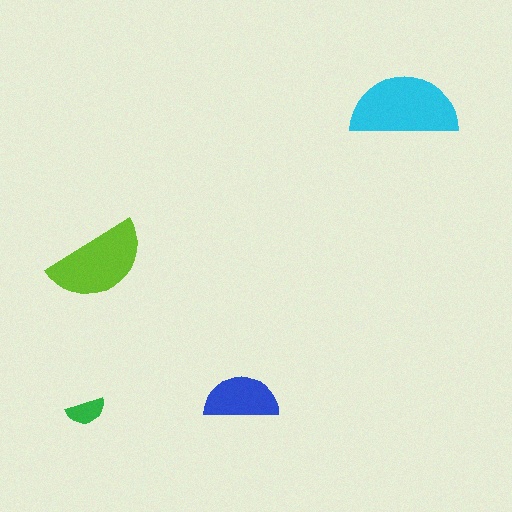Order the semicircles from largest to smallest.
the cyan one, the lime one, the blue one, the green one.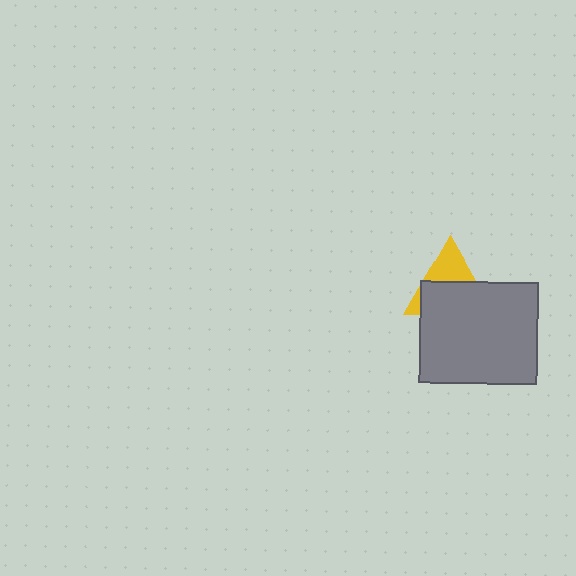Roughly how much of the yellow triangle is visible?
A small part of it is visible (roughly 38%).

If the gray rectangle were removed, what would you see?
You would see the complete yellow triangle.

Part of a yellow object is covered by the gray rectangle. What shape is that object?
It is a triangle.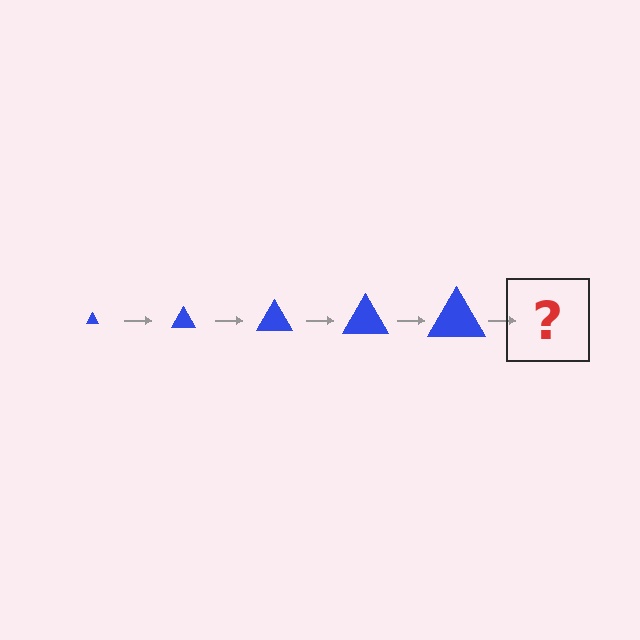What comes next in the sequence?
The next element should be a blue triangle, larger than the previous one.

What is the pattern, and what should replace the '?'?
The pattern is that the triangle gets progressively larger each step. The '?' should be a blue triangle, larger than the previous one.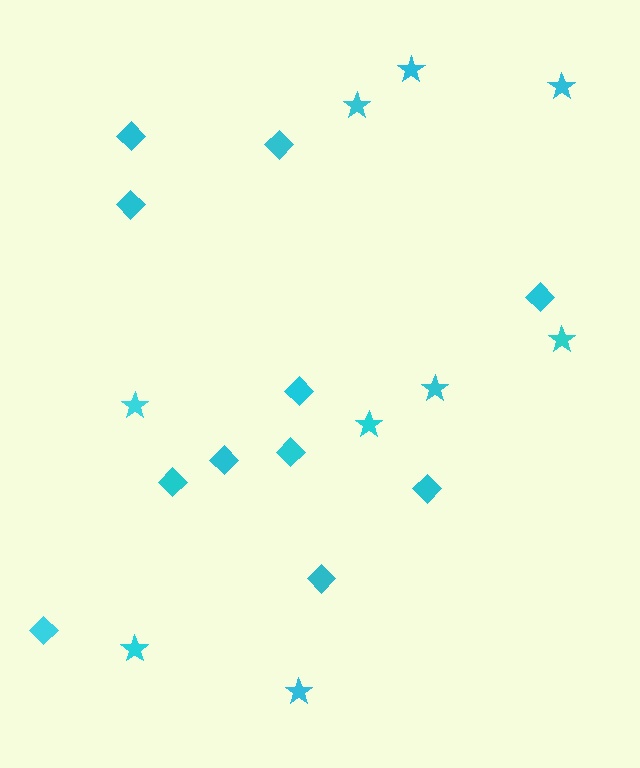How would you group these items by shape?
There are 2 groups: one group of diamonds (11) and one group of stars (9).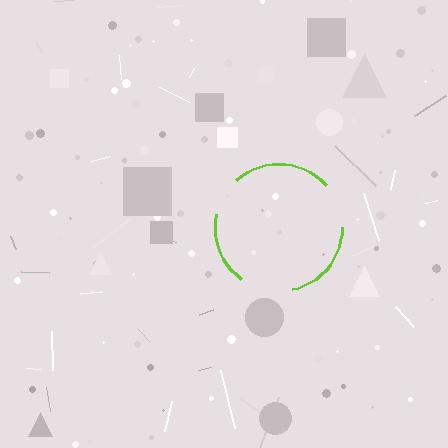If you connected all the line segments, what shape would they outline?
They would outline a circle.